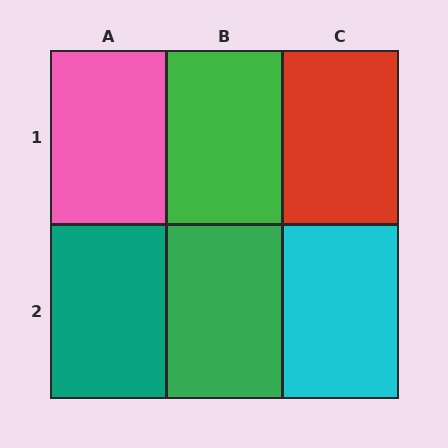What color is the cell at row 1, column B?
Green.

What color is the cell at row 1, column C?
Red.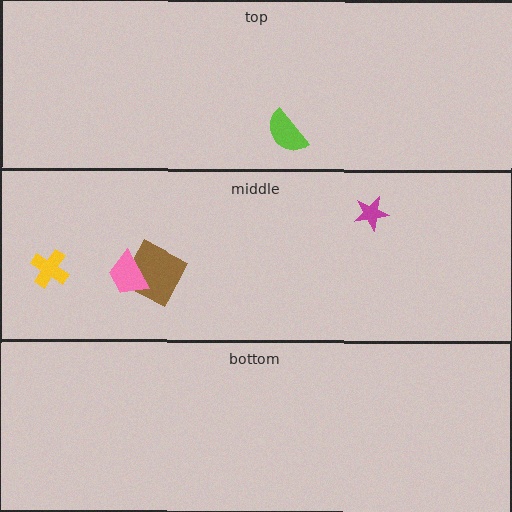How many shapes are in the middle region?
4.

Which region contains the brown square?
The middle region.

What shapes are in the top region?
The lime semicircle.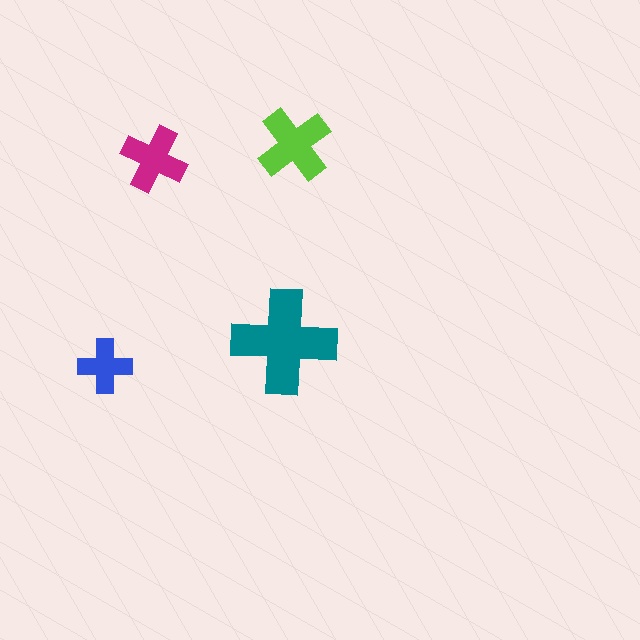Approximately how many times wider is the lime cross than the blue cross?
About 1.5 times wider.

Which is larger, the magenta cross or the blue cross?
The magenta one.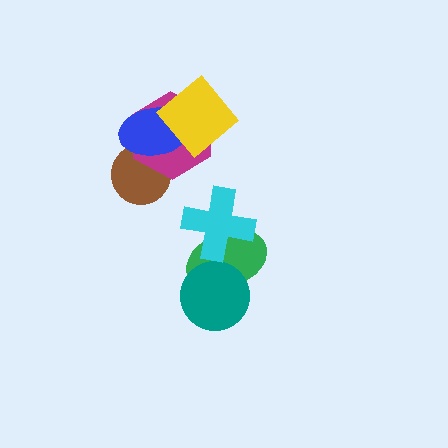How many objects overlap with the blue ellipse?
3 objects overlap with the blue ellipse.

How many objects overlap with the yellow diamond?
2 objects overlap with the yellow diamond.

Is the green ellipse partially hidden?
Yes, it is partially covered by another shape.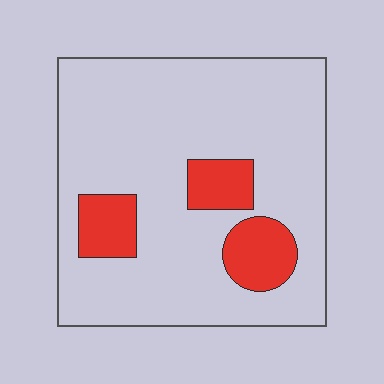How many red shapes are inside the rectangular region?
3.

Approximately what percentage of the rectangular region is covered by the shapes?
Approximately 15%.